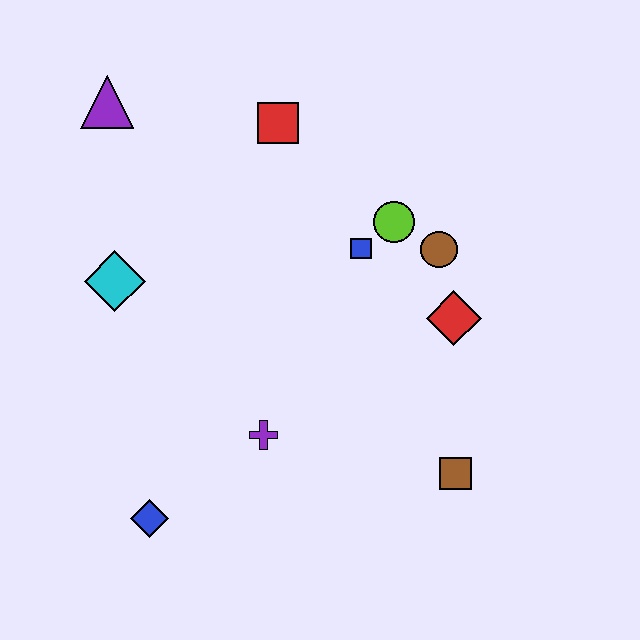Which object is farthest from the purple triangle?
The brown square is farthest from the purple triangle.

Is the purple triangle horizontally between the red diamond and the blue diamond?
No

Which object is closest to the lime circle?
The blue square is closest to the lime circle.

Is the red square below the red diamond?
No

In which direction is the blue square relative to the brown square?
The blue square is above the brown square.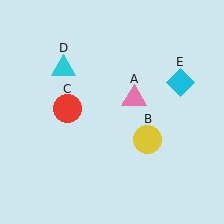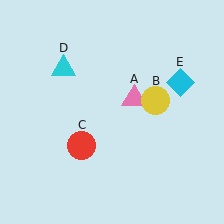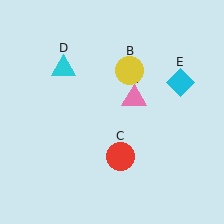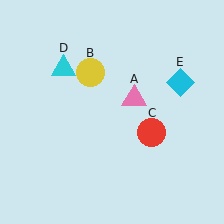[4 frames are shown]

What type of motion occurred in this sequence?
The yellow circle (object B), red circle (object C) rotated counterclockwise around the center of the scene.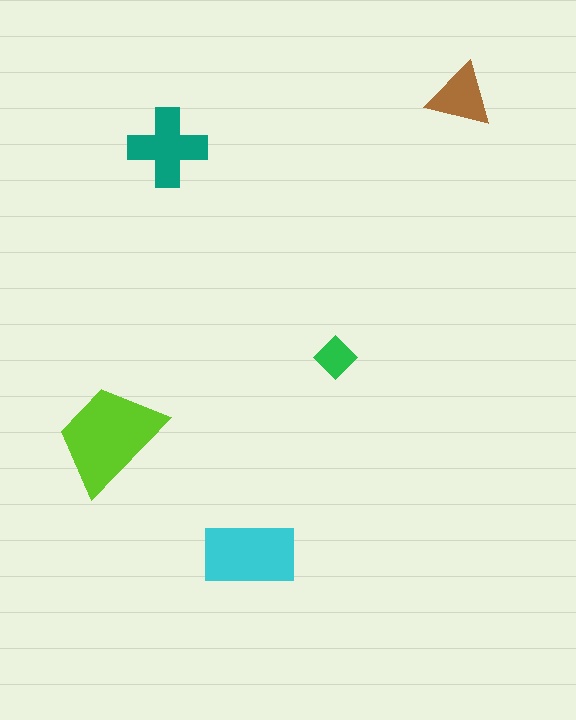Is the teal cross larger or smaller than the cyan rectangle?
Smaller.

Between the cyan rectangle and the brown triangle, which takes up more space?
The cyan rectangle.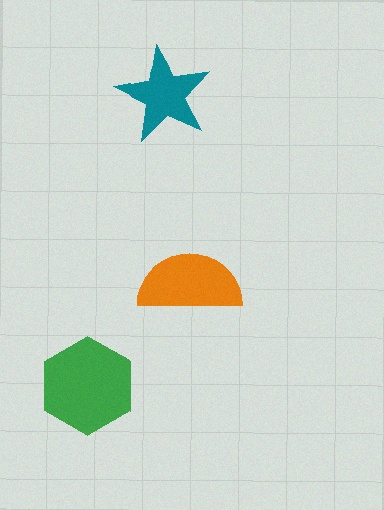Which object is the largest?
The green hexagon.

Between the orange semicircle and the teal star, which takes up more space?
The orange semicircle.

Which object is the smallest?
The teal star.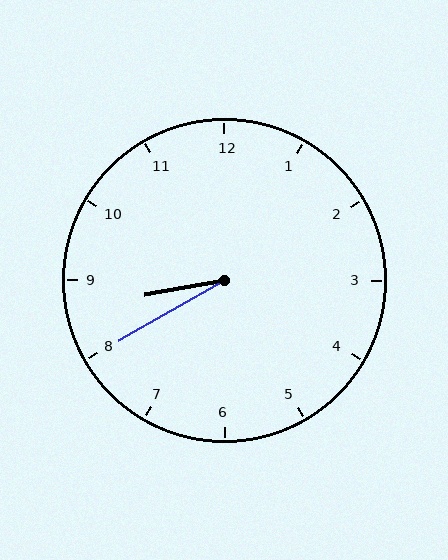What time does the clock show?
8:40.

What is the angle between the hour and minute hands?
Approximately 20 degrees.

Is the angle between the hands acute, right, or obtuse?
It is acute.